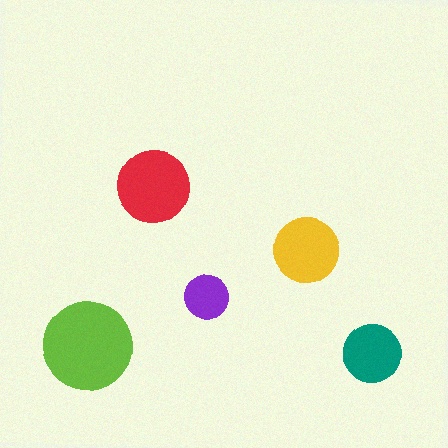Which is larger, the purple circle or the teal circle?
The teal one.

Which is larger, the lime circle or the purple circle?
The lime one.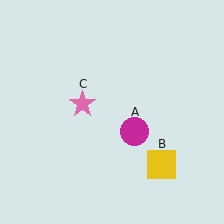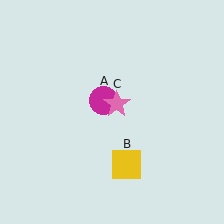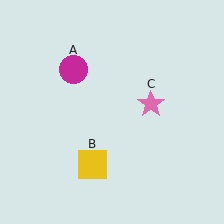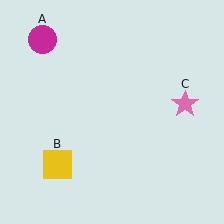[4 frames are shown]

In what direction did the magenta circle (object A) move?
The magenta circle (object A) moved up and to the left.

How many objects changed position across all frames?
3 objects changed position: magenta circle (object A), yellow square (object B), pink star (object C).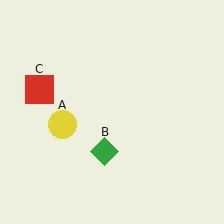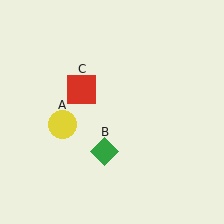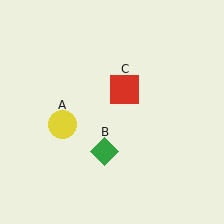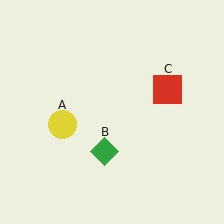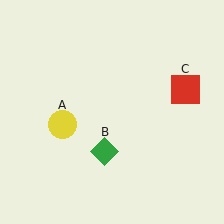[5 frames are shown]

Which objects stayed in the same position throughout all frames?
Yellow circle (object A) and green diamond (object B) remained stationary.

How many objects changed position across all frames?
1 object changed position: red square (object C).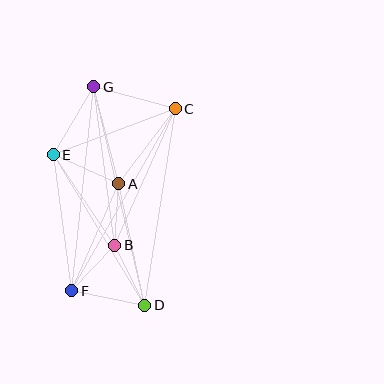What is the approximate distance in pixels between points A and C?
The distance between A and C is approximately 94 pixels.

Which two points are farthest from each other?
Points D and G are farthest from each other.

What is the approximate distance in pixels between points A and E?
The distance between A and E is approximately 72 pixels.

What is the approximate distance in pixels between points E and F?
The distance between E and F is approximately 137 pixels.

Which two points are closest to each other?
Points A and B are closest to each other.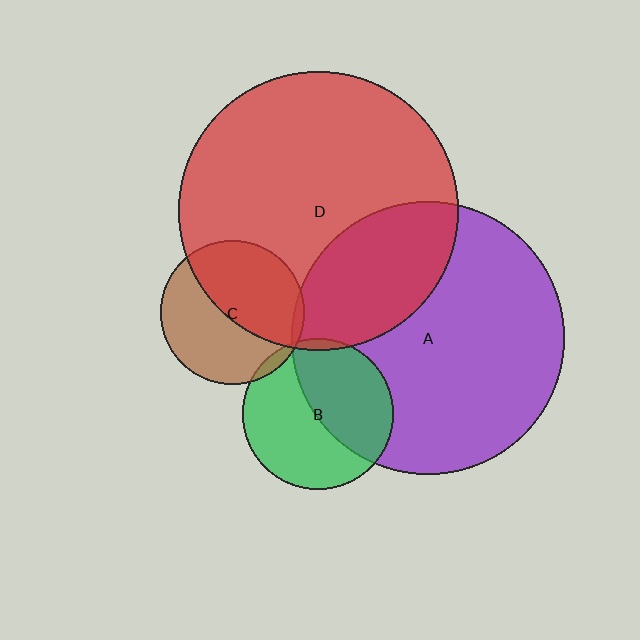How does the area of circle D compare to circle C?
Approximately 3.8 times.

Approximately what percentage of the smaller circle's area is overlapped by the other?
Approximately 5%.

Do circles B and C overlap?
Yes.